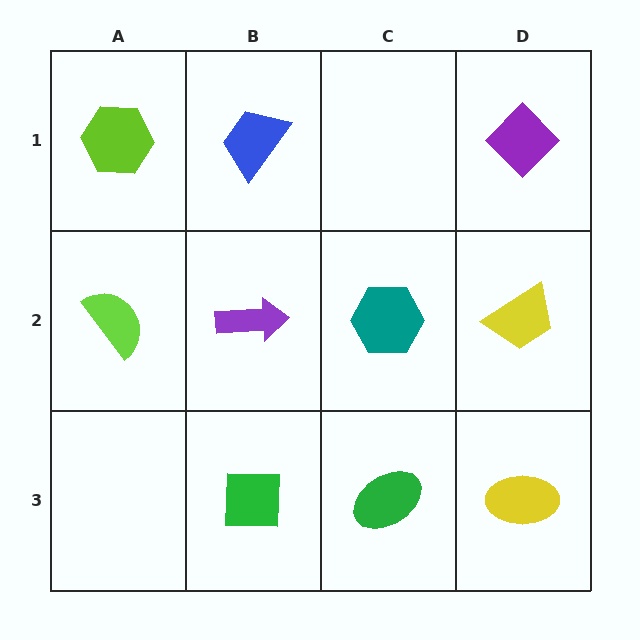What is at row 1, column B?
A blue trapezoid.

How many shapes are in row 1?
3 shapes.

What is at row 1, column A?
A lime hexagon.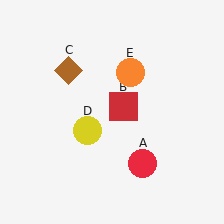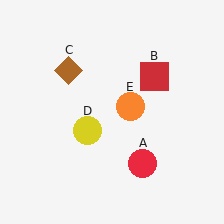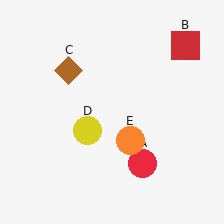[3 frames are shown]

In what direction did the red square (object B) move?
The red square (object B) moved up and to the right.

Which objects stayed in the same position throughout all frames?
Red circle (object A) and brown diamond (object C) and yellow circle (object D) remained stationary.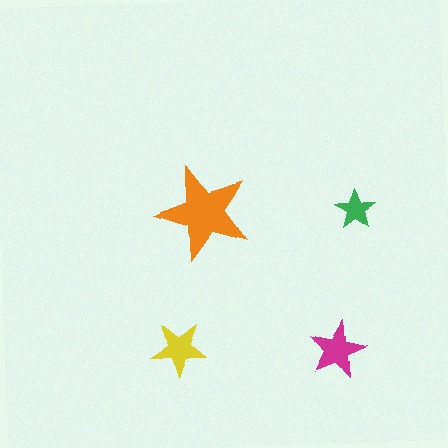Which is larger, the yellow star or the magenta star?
The magenta one.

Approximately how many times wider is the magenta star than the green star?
About 1.5 times wider.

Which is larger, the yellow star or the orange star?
The orange one.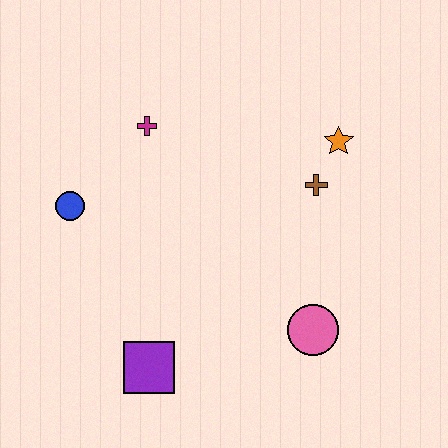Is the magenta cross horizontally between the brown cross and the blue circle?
Yes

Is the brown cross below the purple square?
No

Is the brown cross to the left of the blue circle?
No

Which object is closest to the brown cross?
The orange star is closest to the brown cross.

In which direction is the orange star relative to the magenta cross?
The orange star is to the right of the magenta cross.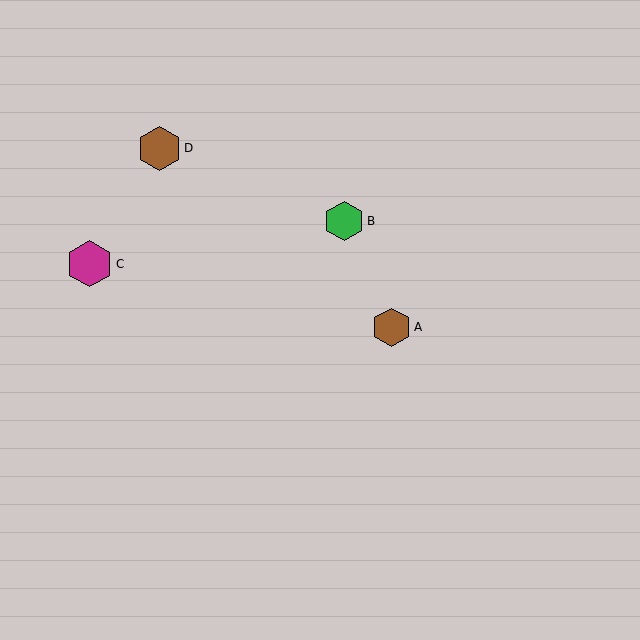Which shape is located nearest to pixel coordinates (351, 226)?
The green hexagon (labeled B) at (344, 221) is nearest to that location.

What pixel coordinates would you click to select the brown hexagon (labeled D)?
Click at (159, 148) to select the brown hexagon D.